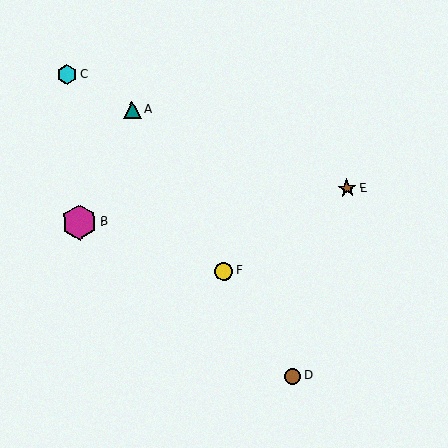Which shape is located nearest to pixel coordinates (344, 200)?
The brown star (labeled E) at (347, 188) is nearest to that location.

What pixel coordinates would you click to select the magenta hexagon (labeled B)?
Click at (80, 222) to select the magenta hexagon B.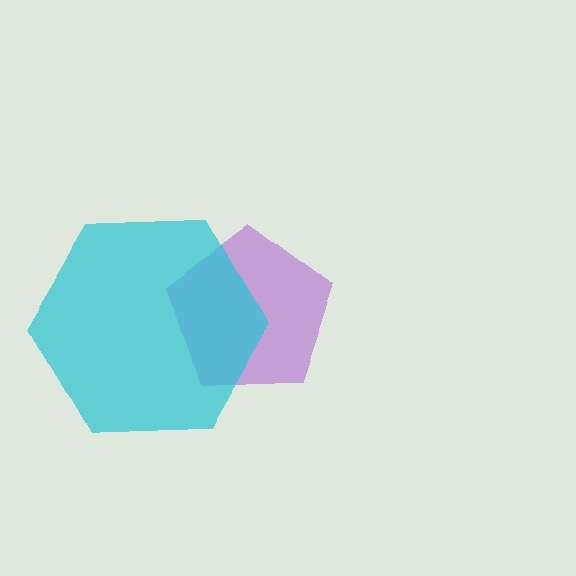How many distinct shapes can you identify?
There are 2 distinct shapes: a purple pentagon, a cyan hexagon.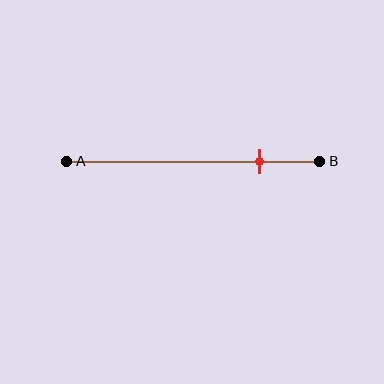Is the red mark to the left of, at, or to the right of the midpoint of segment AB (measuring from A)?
The red mark is to the right of the midpoint of segment AB.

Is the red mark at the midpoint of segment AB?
No, the mark is at about 75% from A, not at the 50% midpoint.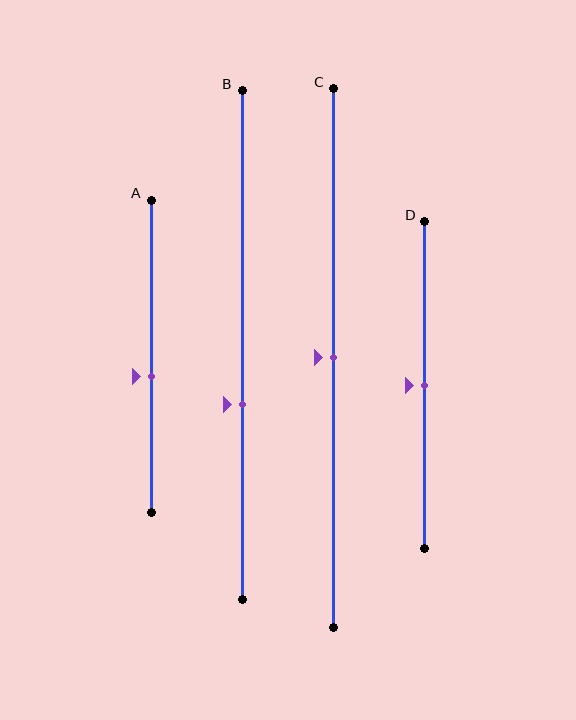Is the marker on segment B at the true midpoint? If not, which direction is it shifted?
No, the marker on segment B is shifted downward by about 12% of the segment length.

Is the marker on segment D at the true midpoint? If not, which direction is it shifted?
Yes, the marker on segment D is at the true midpoint.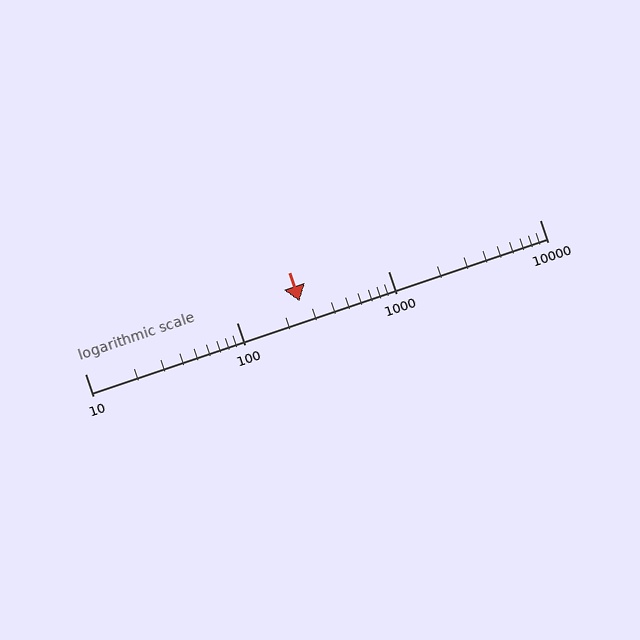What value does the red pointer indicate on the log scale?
The pointer indicates approximately 260.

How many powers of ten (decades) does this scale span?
The scale spans 3 decades, from 10 to 10000.